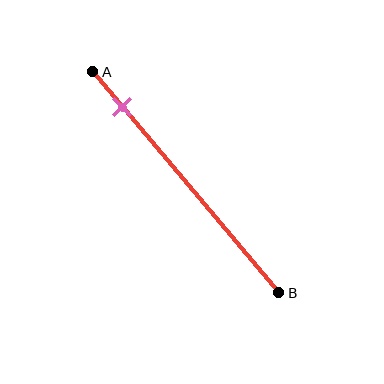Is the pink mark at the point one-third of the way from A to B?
No, the mark is at about 15% from A, not at the 33% one-third point.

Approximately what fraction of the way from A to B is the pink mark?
The pink mark is approximately 15% of the way from A to B.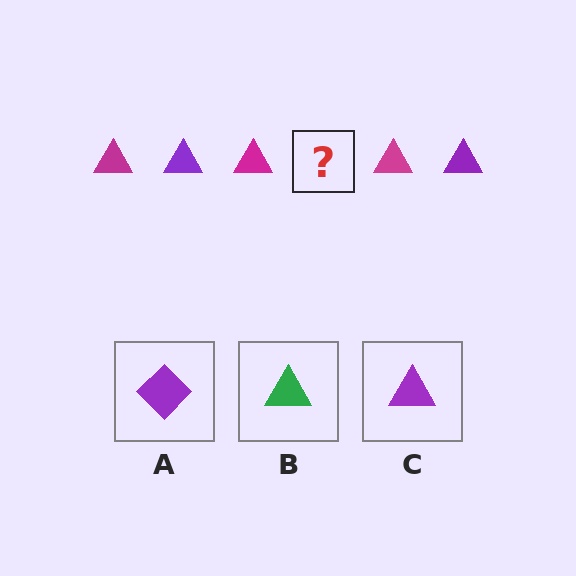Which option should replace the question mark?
Option C.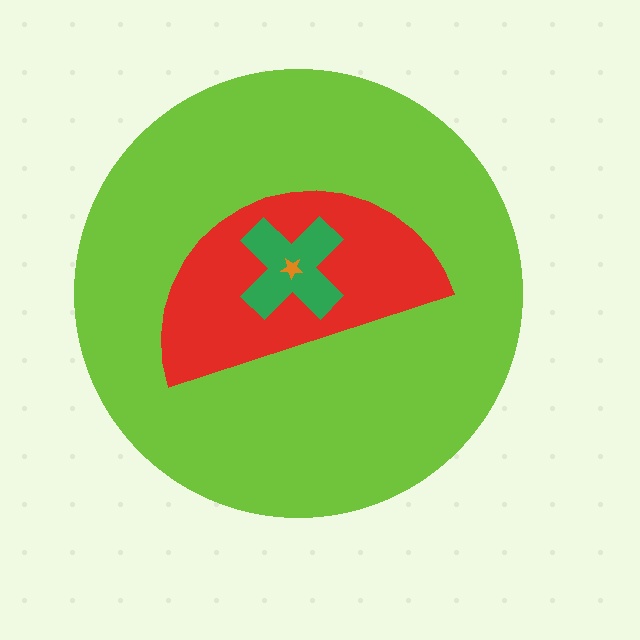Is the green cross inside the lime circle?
Yes.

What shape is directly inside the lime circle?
The red semicircle.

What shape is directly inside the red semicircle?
The green cross.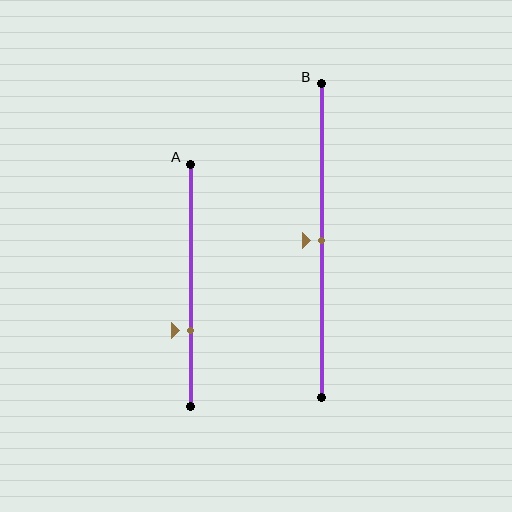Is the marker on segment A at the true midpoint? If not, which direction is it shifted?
No, the marker on segment A is shifted downward by about 19% of the segment length.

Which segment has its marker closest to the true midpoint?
Segment B has its marker closest to the true midpoint.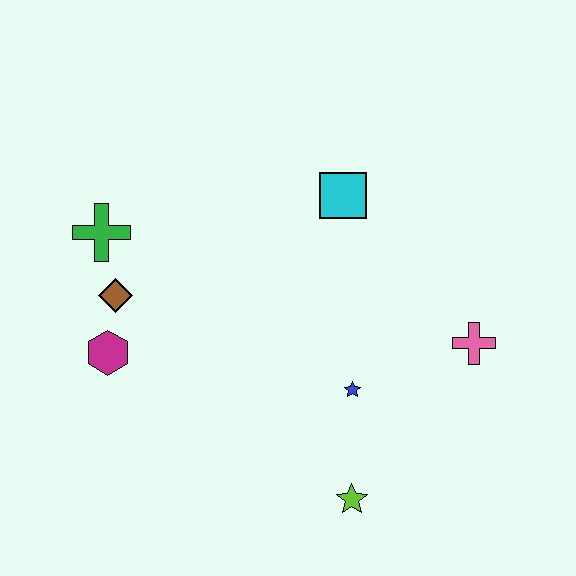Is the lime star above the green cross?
No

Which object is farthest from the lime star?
The green cross is farthest from the lime star.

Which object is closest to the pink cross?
The blue star is closest to the pink cross.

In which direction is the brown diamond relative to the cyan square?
The brown diamond is to the left of the cyan square.